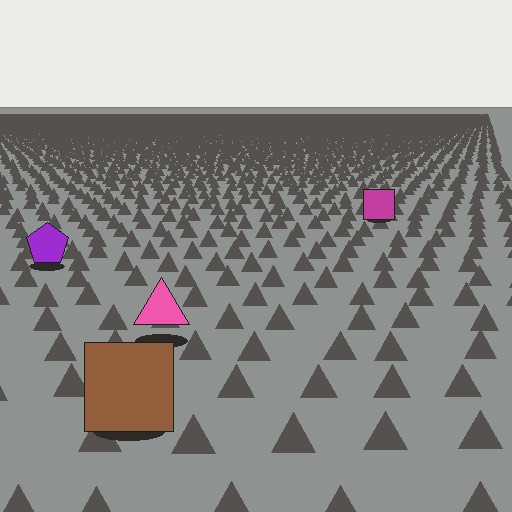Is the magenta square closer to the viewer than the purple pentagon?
No. The purple pentagon is closer — you can tell from the texture gradient: the ground texture is coarser near it.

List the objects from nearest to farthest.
From nearest to farthest: the brown square, the pink triangle, the purple pentagon, the magenta square.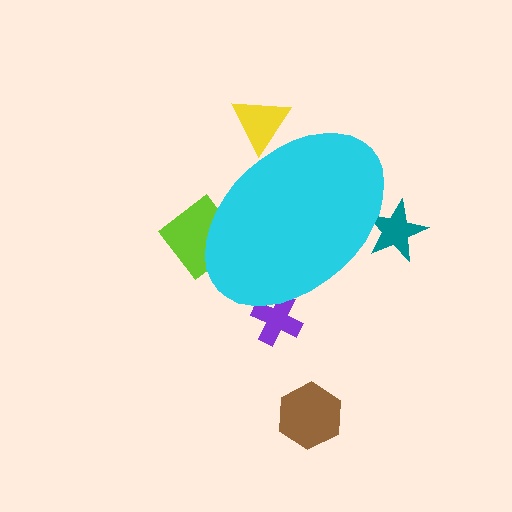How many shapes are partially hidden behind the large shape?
4 shapes are partially hidden.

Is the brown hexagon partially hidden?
No, the brown hexagon is fully visible.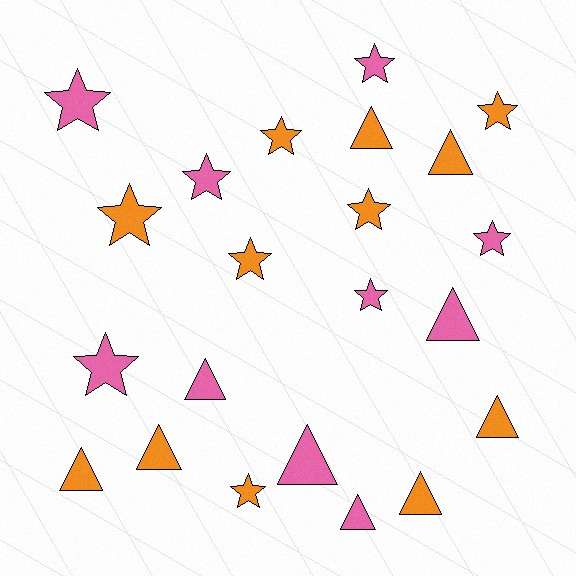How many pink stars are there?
There are 6 pink stars.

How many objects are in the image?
There are 22 objects.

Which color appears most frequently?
Orange, with 12 objects.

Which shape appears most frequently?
Star, with 12 objects.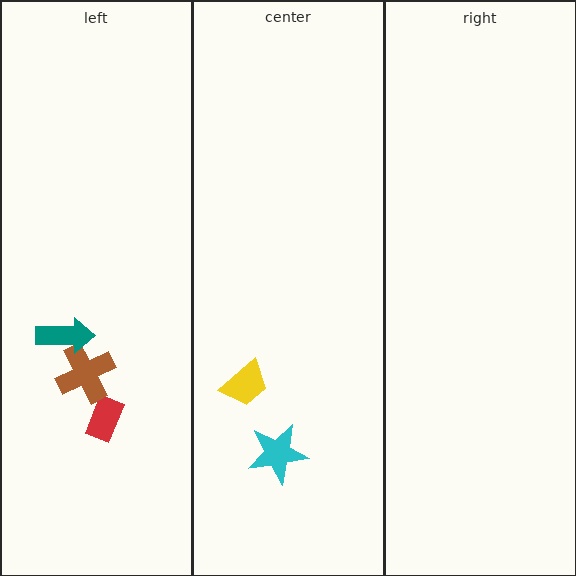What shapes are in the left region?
The red rectangle, the brown cross, the teal arrow.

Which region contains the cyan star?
The center region.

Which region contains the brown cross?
The left region.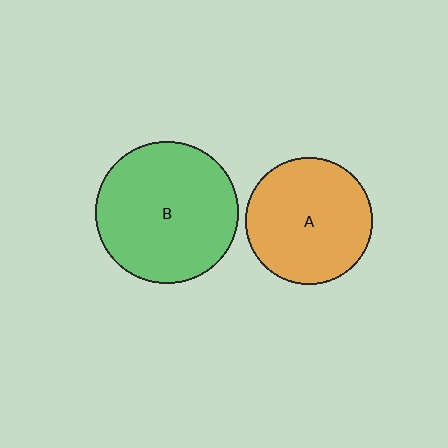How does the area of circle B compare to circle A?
Approximately 1.2 times.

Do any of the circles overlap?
No, none of the circles overlap.